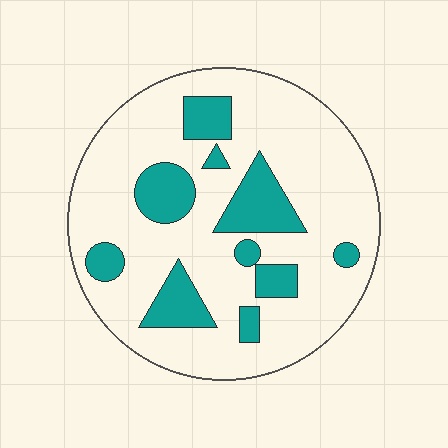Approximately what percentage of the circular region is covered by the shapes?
Approximately 20%.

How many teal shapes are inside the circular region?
10.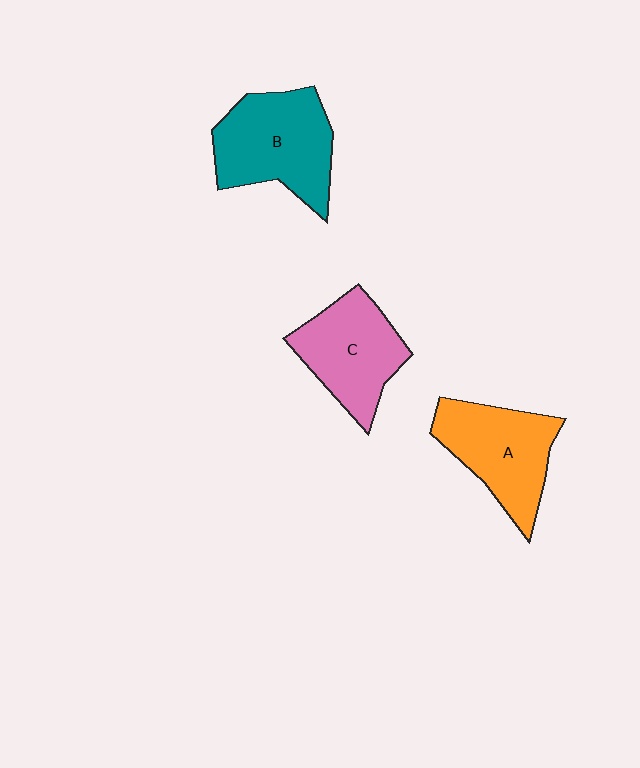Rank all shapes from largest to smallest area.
From largest to smallest: B (teal), A (orange), C (pink).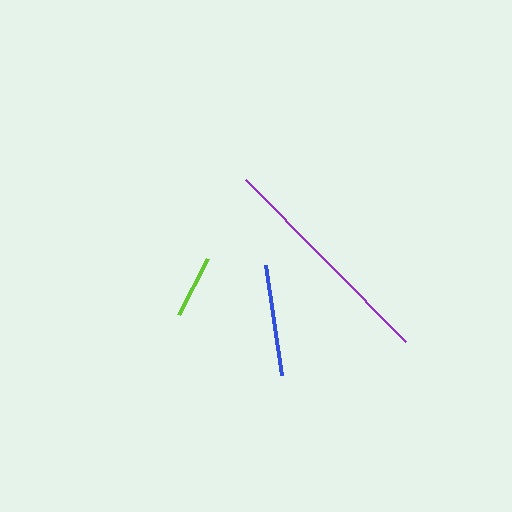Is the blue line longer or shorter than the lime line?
The blue line is longer than the lime line.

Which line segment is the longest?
The purple line is the longest at approximately 228 pixels.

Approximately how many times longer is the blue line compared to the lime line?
The blue line is approximately 1.8 times the length of the lime line.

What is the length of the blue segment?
The blue segment is approximately 111 pixels long.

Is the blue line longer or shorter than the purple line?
The purple line is longer than the blue line.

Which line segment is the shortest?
The lime line is the shortest at approximately 63 pixels.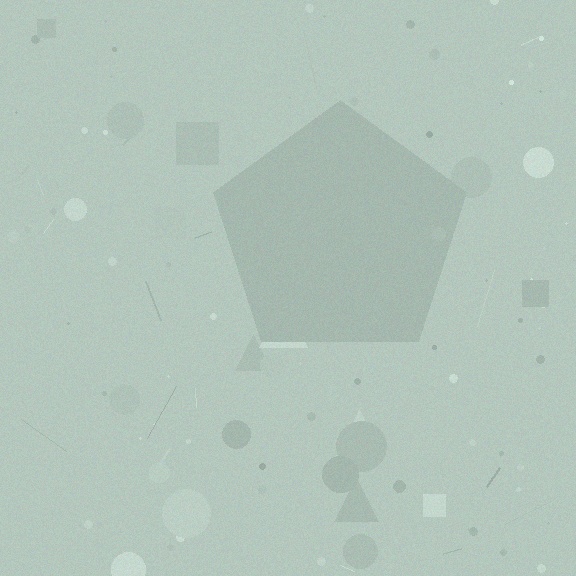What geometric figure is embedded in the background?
A pentagon is embedded in the background.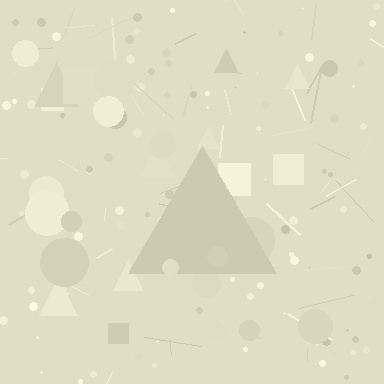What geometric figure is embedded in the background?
A triangle is embedded in the background.